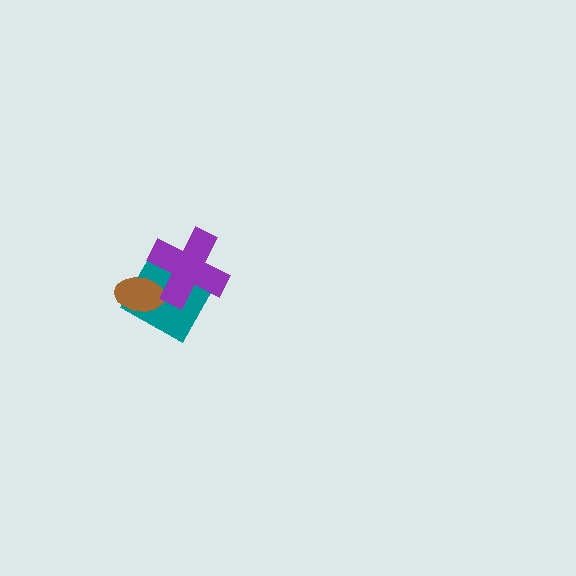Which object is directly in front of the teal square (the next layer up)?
The brown ellipse is directly in front of the teal square.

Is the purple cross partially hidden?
No, no other shape covers it.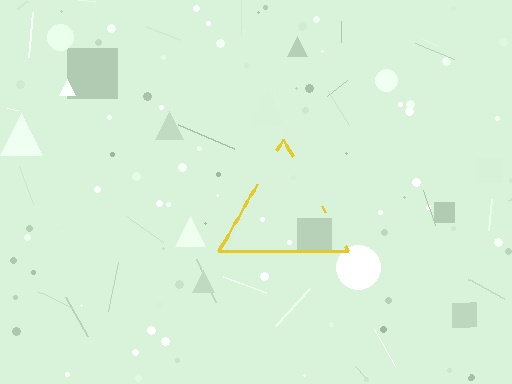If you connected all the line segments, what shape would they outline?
They would outline a triangle.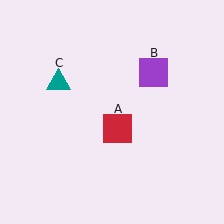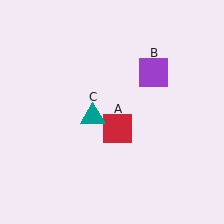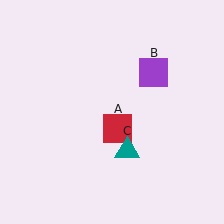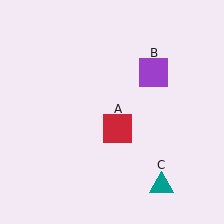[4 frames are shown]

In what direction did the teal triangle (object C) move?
The teal triangle (object C) moved down and to the right.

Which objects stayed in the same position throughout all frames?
Red square (object A) and purple square (object B) remained stationary.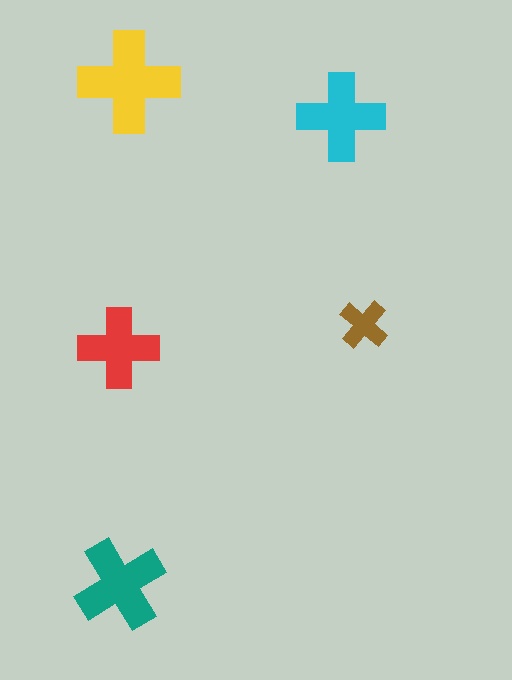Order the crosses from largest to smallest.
the yellow one, the teal one, the cyan one, the red one, the brown one.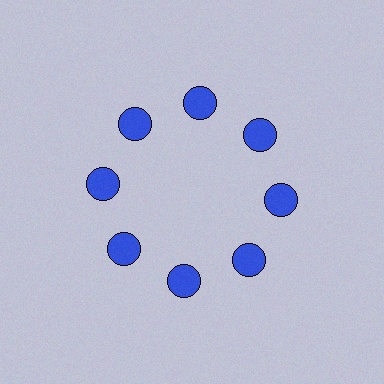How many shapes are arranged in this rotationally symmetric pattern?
There are 8 shapes, arranged in 8 groups of 1.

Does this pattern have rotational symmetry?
Yes, this pattern has 8-fold rotational symmetry. It looks the same after rotating 45 degrees around the center.